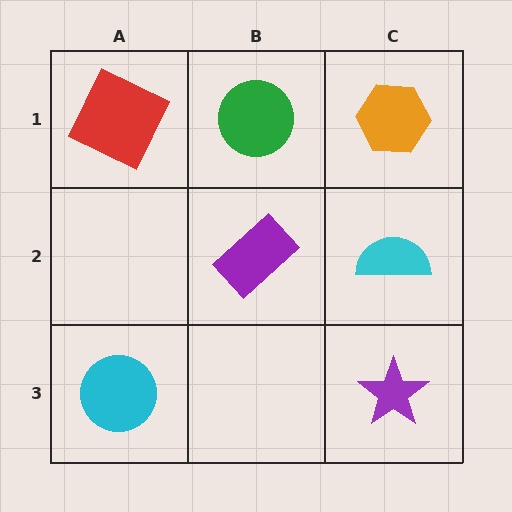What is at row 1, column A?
A red square.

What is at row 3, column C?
A purple star.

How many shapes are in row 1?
3 shapes.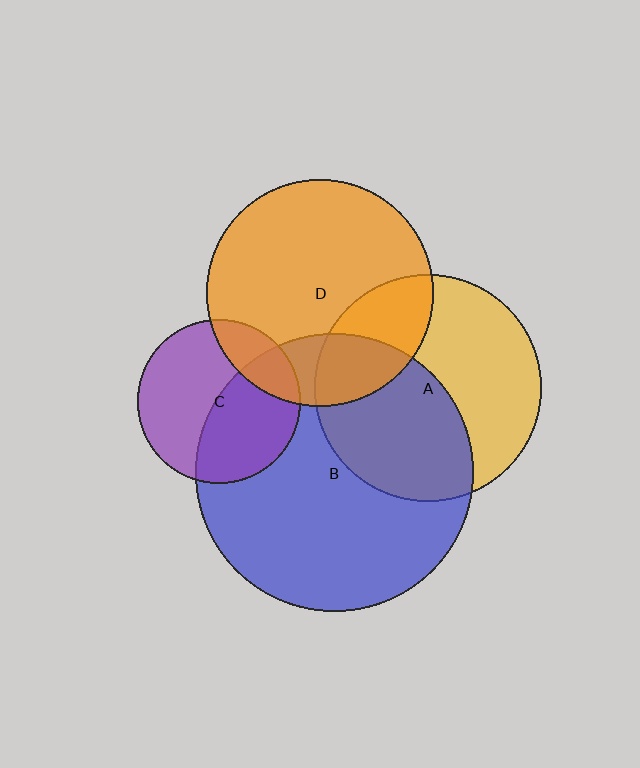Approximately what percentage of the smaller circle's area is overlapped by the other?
Approximately 50%.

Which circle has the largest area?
Circle B (blue).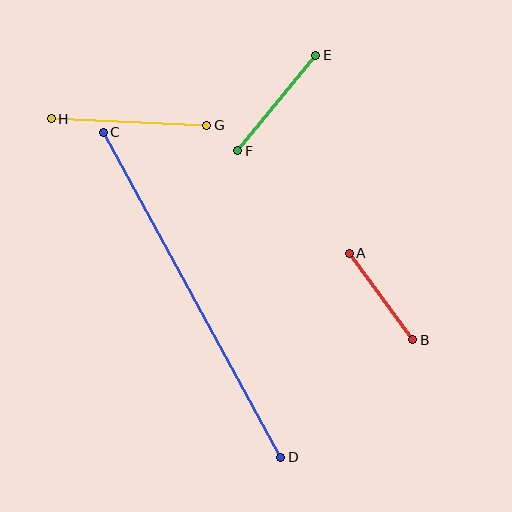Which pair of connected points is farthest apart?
Points C and D are farthest apart.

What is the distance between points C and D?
The distance is approximately 371 pixels.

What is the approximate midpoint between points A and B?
The midpoint is at approximately (381, 296) pixels.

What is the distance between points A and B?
The distance is approximately 107 pixels.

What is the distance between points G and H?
The distance is approximately 155 pixels.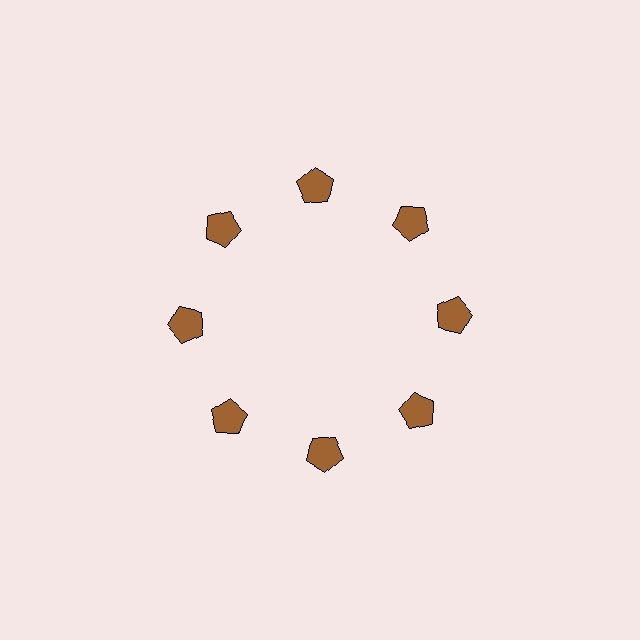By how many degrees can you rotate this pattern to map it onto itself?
The pattern maps onto itself every 45 degrees of rotation.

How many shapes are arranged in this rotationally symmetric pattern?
There are 8 shapes, arranged in 8 groups of 1.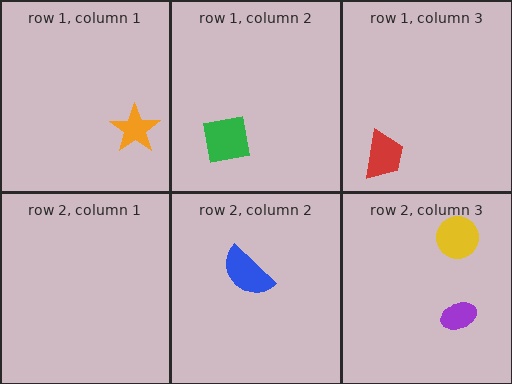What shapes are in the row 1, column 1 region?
The orange star.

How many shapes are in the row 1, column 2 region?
1.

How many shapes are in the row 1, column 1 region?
1.